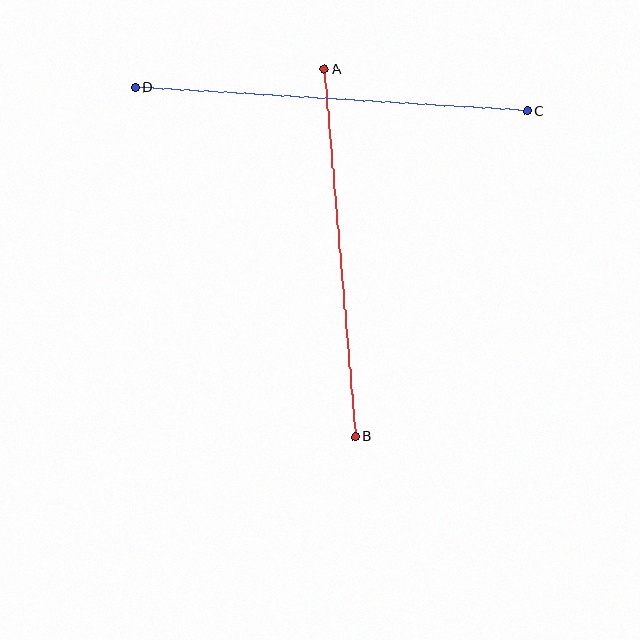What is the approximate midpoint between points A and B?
The midpoint is at approximately (340, 253) pixels.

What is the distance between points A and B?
The distance is approximately 369 pixels.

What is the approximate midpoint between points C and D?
The midpoint is at approximately (331, 99) pixels.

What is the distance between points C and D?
The distance is approximately 393 pixels.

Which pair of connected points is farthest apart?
Points C and D are farthest apart.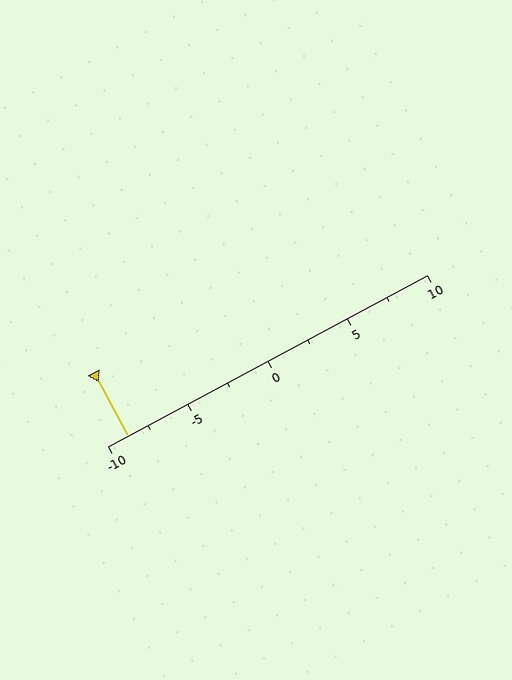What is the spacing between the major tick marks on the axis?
The major ticks are spaced 5 apart.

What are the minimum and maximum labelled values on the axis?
The axis runs from -10 to 10.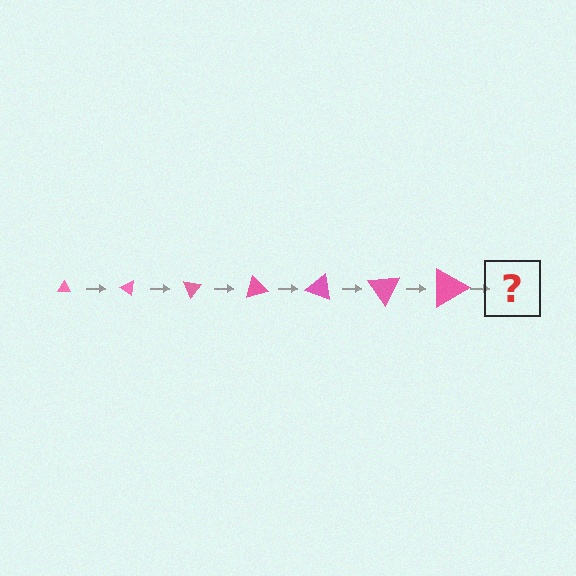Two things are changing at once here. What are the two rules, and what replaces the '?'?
The two rules are that the triangle grows larger each step and it rotates 35 degrees each step. The '?' should be a triangle, larger than the previous one and rotated 245 degrees from the start.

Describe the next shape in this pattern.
It should be a triangle, larger than the previous one and rotated 245 degrees from the start.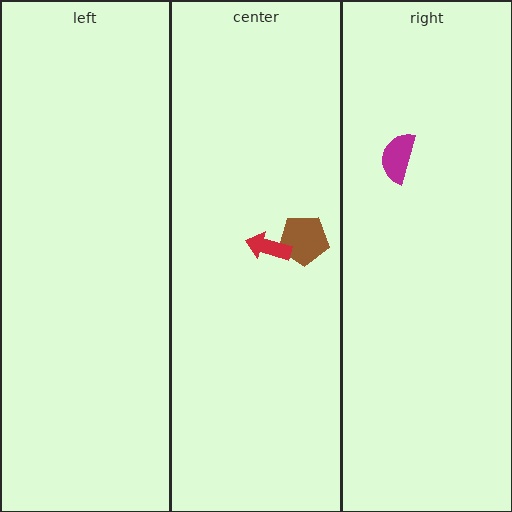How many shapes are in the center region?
2.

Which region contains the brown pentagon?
The center region.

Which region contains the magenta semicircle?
The right region.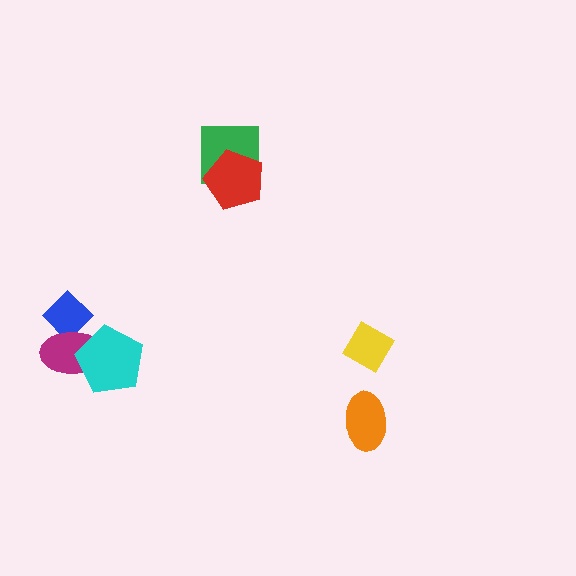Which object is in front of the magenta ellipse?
The cyan pentagon is in front of the magenta ellipse.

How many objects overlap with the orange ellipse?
0 objects overlap with the orange ellipse.